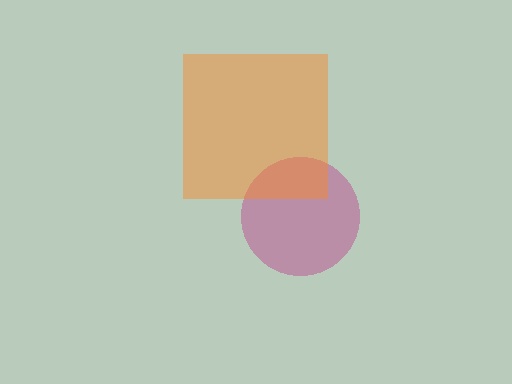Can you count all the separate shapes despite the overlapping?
Yes, there are 2 separate shapes.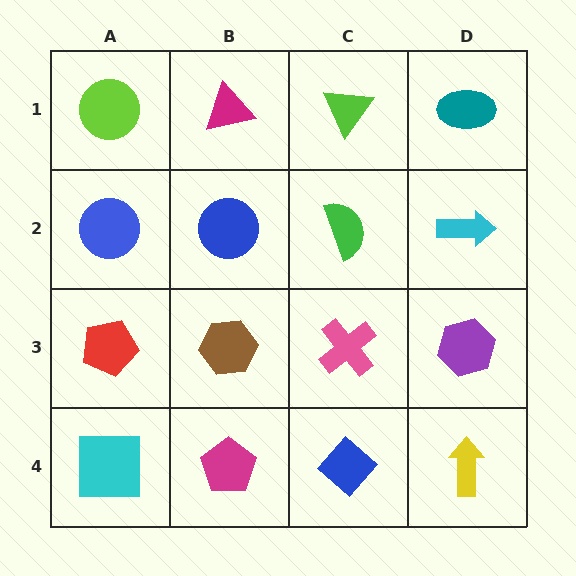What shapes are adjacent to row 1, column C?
A green semicircle (row 2, column C), a magenta triangle (row 1, column B), a teal ellipse (row 1, column D).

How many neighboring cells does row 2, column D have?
3.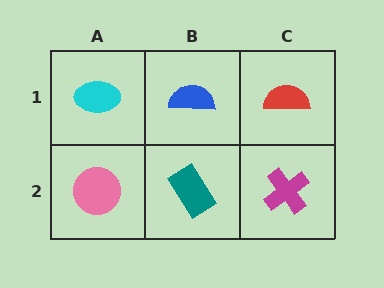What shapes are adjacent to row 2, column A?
A cyan ellipse (row 1, column A), a teal rectangle (row 2, column B).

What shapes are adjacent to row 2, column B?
A blue semicircle (row 1, column B), a pink circle (row 2, column A), a magenta cross (row 2, column C).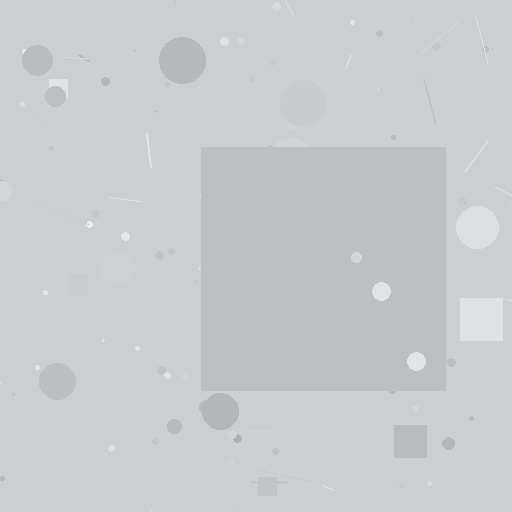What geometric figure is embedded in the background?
A square is embedded in the background.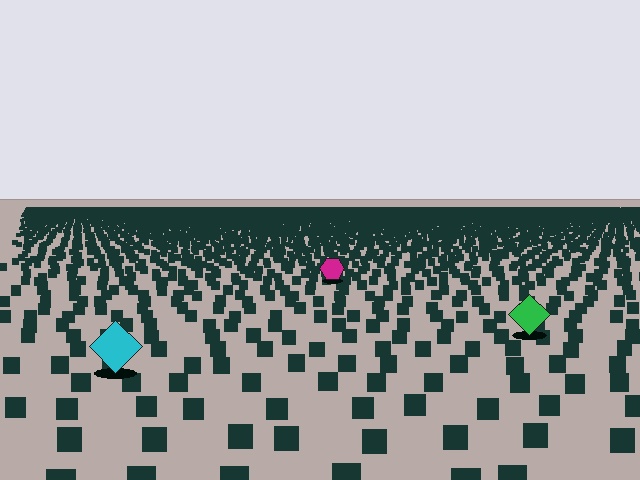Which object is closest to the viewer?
The cyan diamond is closest. The texture marks near it are larger and more spread out.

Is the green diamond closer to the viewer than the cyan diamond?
No. The cyan diamond is closer — you can tell from the texture gradient: the ground texture is coarser near it.